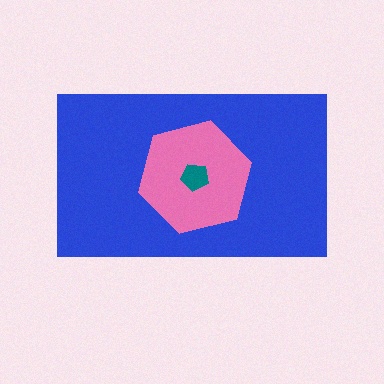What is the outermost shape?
The blue rectangle.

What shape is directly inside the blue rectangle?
The pink hexagon.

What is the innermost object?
The teal pentagon.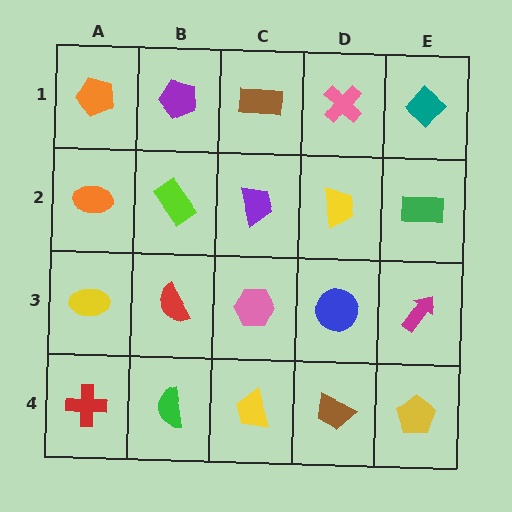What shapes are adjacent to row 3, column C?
A purple trapezoid (row 2, column C), a yellow trapezoid (row 4, column C), a red semicircle (row 3, column B), a blue circle (row 3, column D).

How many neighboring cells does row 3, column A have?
3.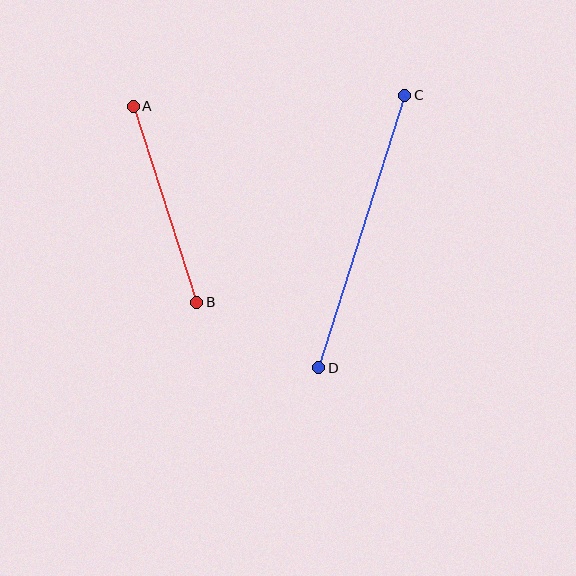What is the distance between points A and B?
The distance is approximately 206 pixels.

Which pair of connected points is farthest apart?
Points C and D are farthest apart.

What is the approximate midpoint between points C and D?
The midpoint is at approximately (362, 232) pixels.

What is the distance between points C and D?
The distance is approximately 285 pixels.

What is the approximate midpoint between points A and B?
The midpoint is at approximately (165, 204) pixels.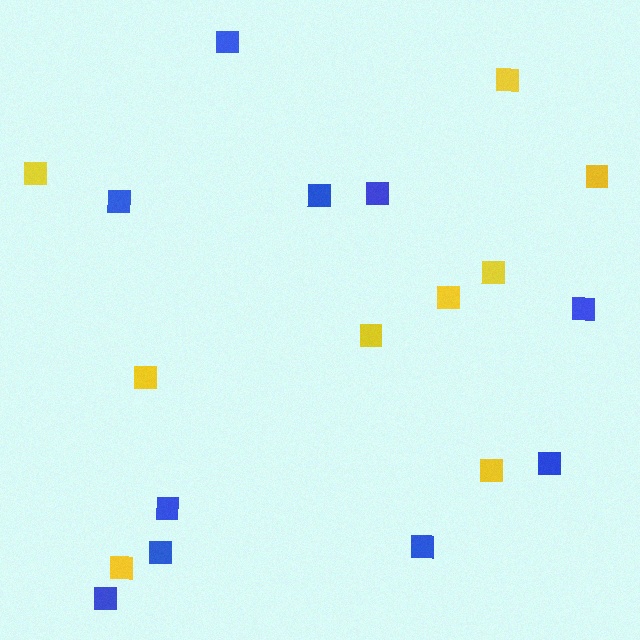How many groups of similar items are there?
There are 2 groups: one group of yellow squares (9) and one group of blue squares (10).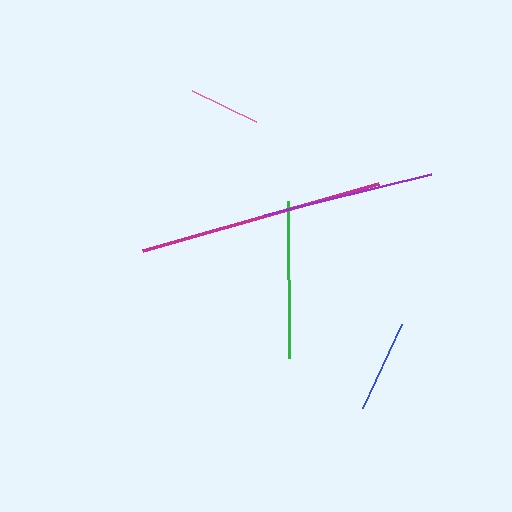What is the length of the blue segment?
The blue segment is approximately 93 pixels long.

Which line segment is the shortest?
The pink line is the shortest at approximately 72 pixels.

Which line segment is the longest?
The magenta line is the longest at approximately 245 pixels.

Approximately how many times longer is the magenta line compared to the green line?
The magenta line is approximately 1.6 times the length of the green line.